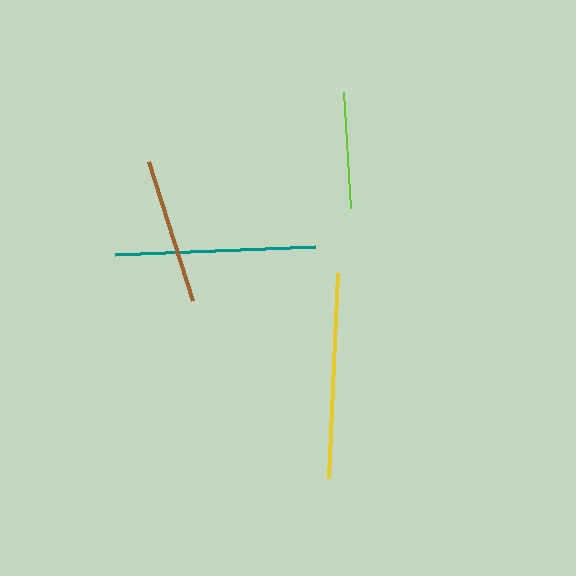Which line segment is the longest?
The yellow line is the longest at approximately 205 pixels.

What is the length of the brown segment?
The brown segment is approximately 146 pixels long.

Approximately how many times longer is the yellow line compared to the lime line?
The yellow line is approximately 1.8 times the length of the lime line.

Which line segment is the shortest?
The lime line is the shortest at approximately 117 pixels.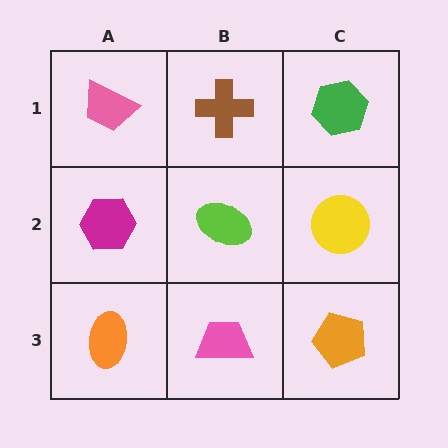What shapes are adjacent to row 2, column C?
A green hexagon (row 1, column C), an orange pentagon (row 3, column C), a lime ellipse (row 2, column B).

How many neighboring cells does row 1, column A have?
2.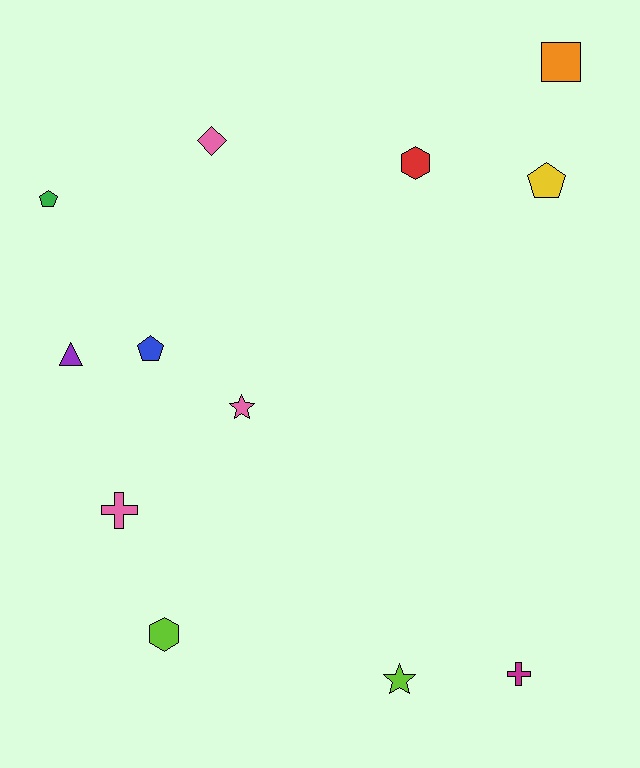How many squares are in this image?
There is 1 square.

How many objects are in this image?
There are 12 objects.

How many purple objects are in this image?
There is 1 purple object.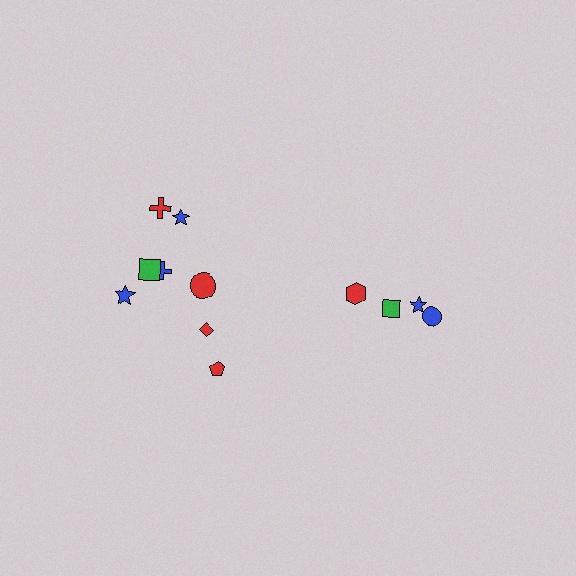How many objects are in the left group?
There are 8 objects.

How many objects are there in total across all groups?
There are 12 objects.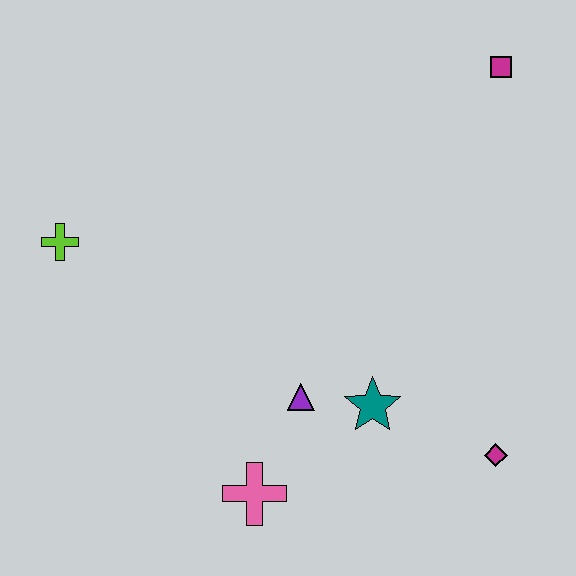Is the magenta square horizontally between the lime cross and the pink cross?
No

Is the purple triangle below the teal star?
No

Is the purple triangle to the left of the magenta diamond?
Yes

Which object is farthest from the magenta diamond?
The lime cross is farthest from the magenta diamond.